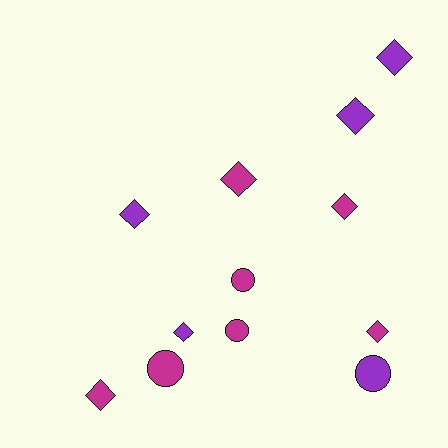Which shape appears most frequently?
Diamond, with 8 objects.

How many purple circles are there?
There is 1 purple circle.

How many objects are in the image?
There are 12 objects.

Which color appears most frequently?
Magenta, with 7 objects.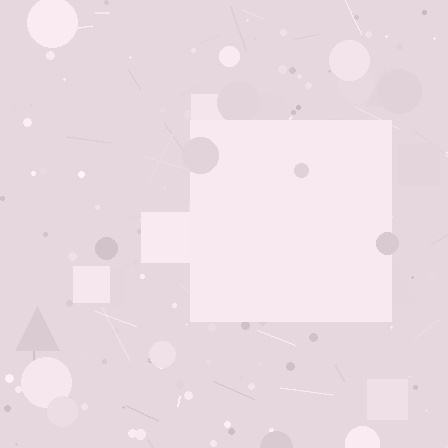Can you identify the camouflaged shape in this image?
The camouflaged shape is a square.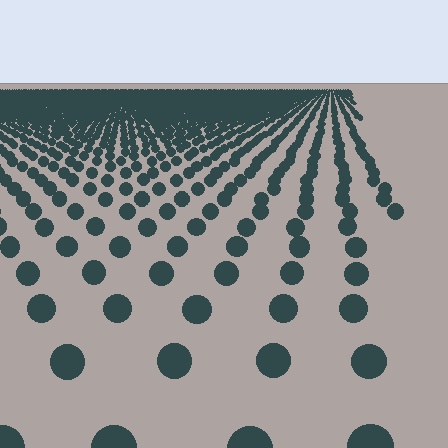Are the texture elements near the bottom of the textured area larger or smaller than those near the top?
Larger. Near the bottom, elements are closer to the viewer and appear at a bigger on-screen size.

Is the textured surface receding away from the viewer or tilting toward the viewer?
The surface is receding away from the viewer. Texture elements get smaller and denser toward the top.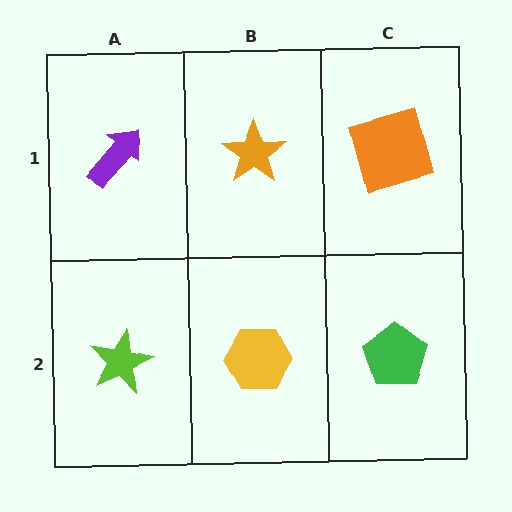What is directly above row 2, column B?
An orange star.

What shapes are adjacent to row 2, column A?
A purple arrow (row 1, column A), a yellow hexagon (row 2, column B).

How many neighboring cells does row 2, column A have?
2.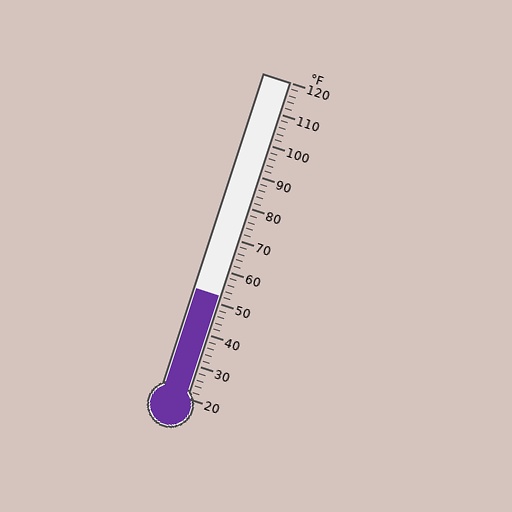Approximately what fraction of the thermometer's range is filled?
The thermometer is filled to approximately 30% of its range.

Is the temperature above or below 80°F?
The temperature is below 80°F.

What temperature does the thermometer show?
The thermometer shows approximately 52°F.